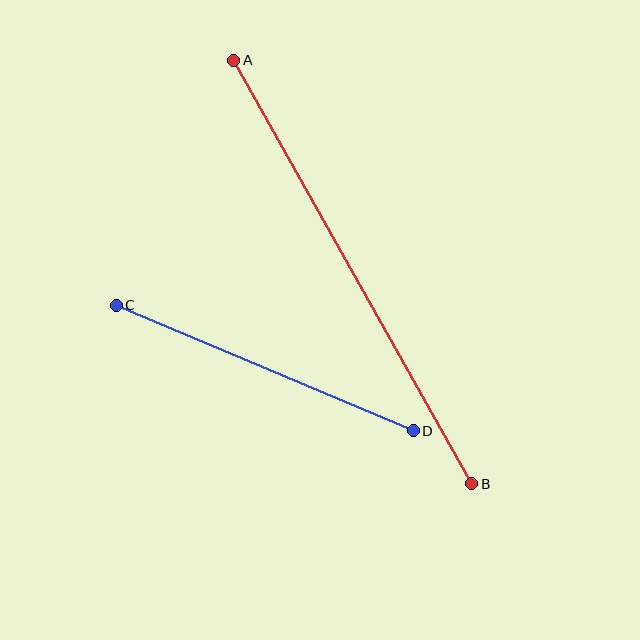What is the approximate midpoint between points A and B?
The midpoint is at approximately (353, 272) pixels.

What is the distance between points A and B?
The distance is approximately 486 pixels.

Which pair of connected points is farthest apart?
Points A and B are farthest apart.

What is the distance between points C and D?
The distance is approximately 322 pixels.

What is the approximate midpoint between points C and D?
The midpoint is at approximately (265, 368) pixels.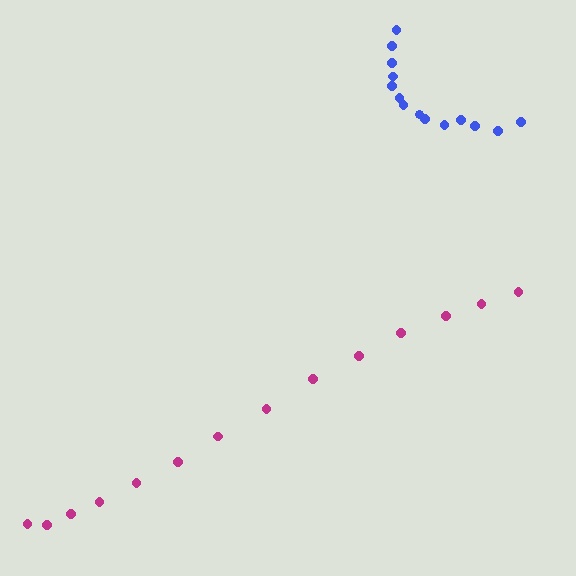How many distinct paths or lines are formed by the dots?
There are 2 distinct paths.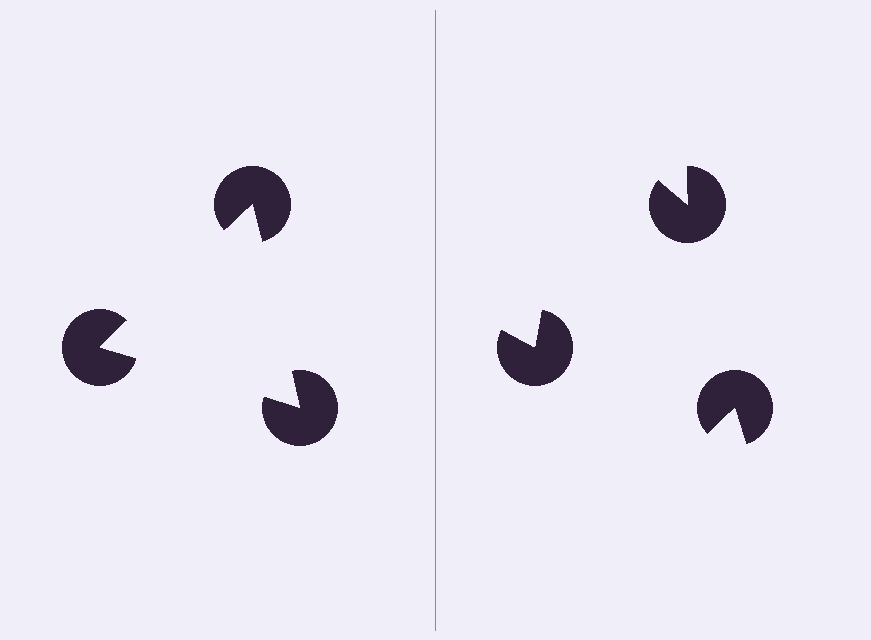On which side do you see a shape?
An illusory triangle appears on the left side. On the right side the wedge cuts are rotated, so no coherent shape forms.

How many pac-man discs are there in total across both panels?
6 — 3 on each side.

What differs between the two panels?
The pac-man discs are positioned identically on both sides; only the wedge orientations differ. On the left they align to a triangle; on the right they are misaligned.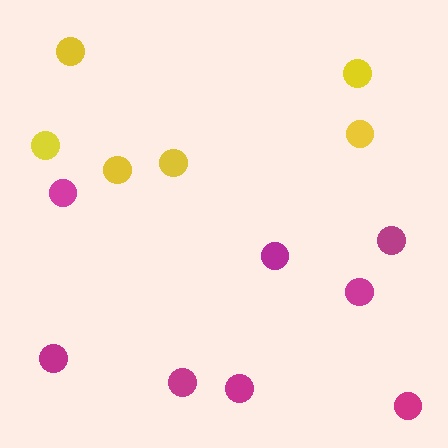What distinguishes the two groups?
There are 2 groups: one group of yellow circles (6) and one group of magenta circles (8).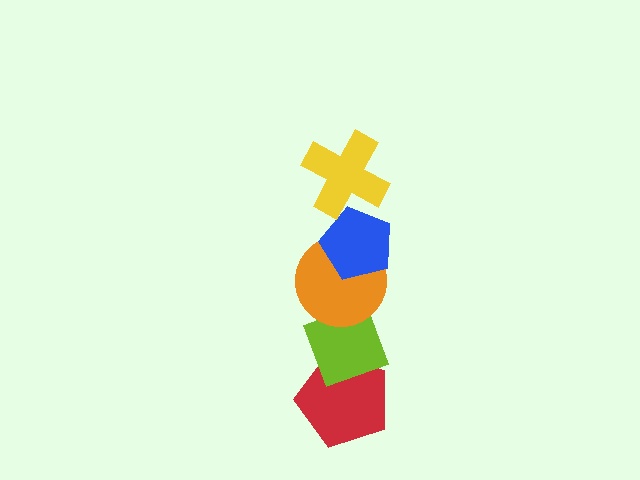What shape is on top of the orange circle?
The blue pentagon is on top of the orange circle.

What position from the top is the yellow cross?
The yellow cross is 1st from the top.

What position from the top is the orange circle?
The orange circle is 3rd from the top.